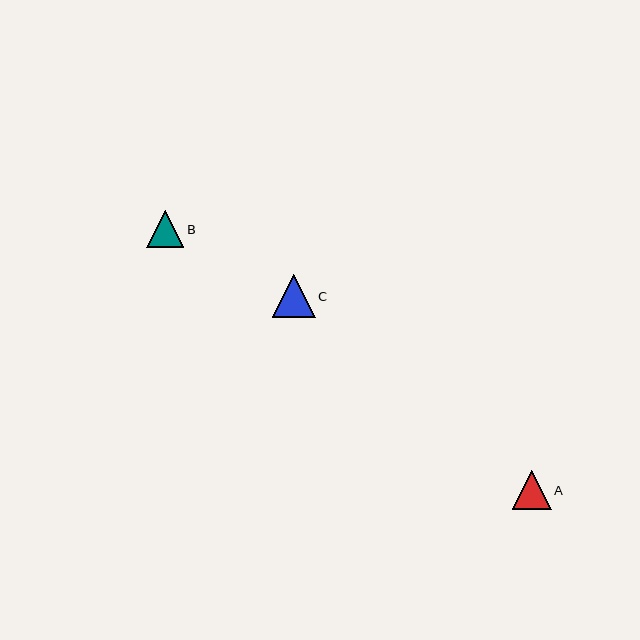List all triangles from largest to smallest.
From largest to smallest: C, A, B.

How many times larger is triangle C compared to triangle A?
Triangle C is approximately 1.1 times the size of triangle A.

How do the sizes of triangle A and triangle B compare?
Triangle A and triangle B are approximately the same size.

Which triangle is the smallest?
Triangle B is the smallest with a size of approximately 37 pixels.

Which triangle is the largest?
Triangle C is the largest with a size of approximately 43 pixels.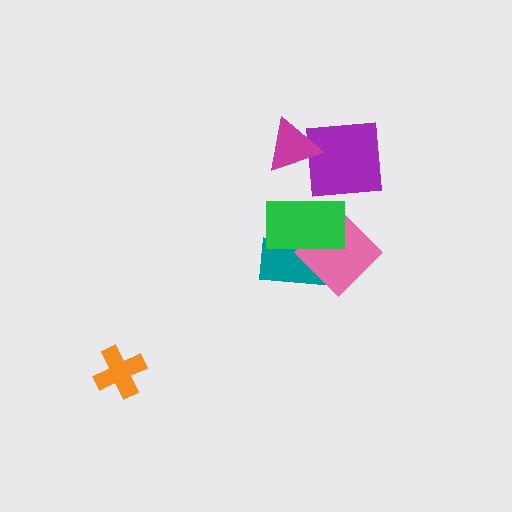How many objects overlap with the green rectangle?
3 objects overlap with the green rectangle.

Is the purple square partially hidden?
Yes, it is partially covered by another shape.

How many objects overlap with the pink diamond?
2 objects overlap with the pink diamond.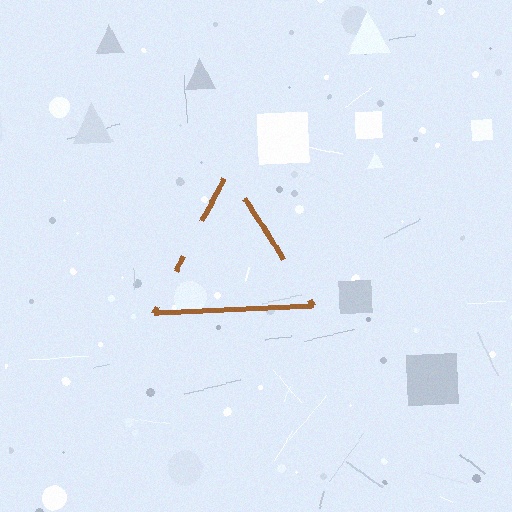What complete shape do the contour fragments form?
The contour fragments form a triangle.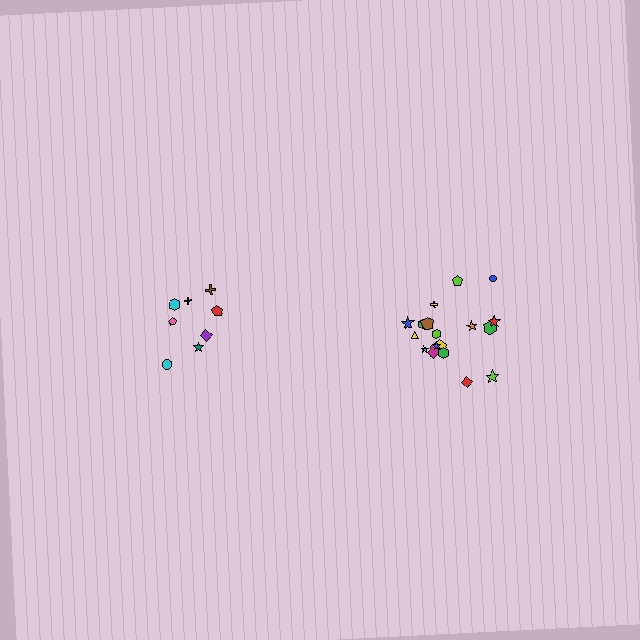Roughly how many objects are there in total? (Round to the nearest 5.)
Roughly 25 objects in total.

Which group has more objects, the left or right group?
The right group.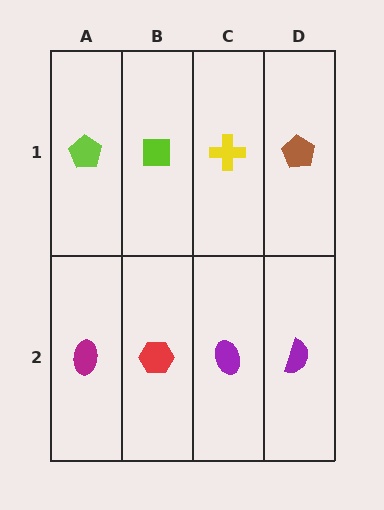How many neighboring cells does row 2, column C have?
3.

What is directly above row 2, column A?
A lime pentagon.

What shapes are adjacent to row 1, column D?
A purple semicircle (row 2, column D), a yellow cross (row 1, column C).